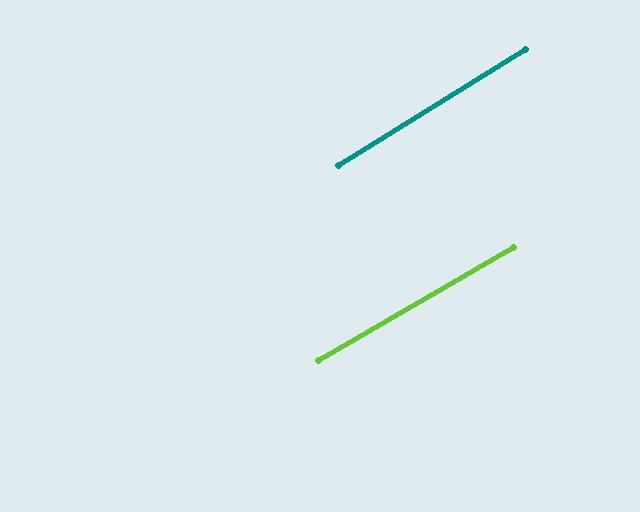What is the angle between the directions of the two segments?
Approximately 2 degrees.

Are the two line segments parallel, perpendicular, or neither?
Parallel — their directions differ by only 1.5°.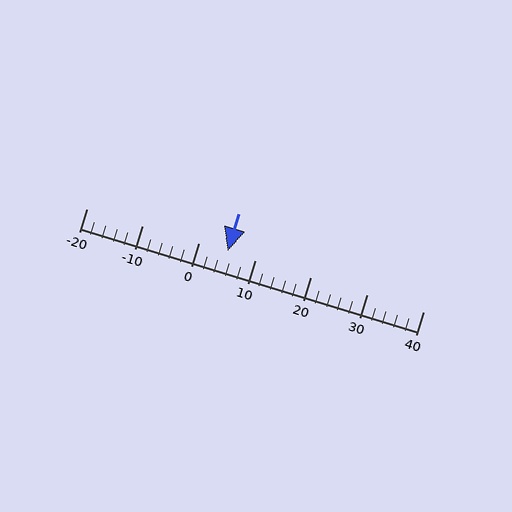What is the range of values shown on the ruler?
The ruler shows values from -20 to 40.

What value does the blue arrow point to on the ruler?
The blue arrow points to approximately 5.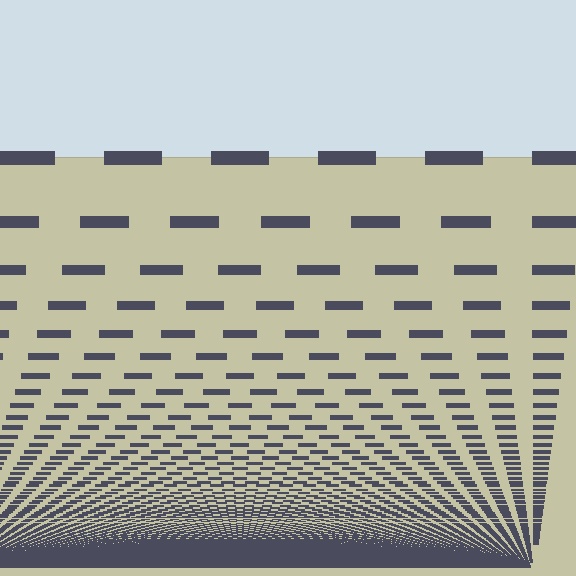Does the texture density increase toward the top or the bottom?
Density increases toward the bottom.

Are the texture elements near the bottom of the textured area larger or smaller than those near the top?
Smaller. The gradient is inverted — elements near the bottom are smaller and denser.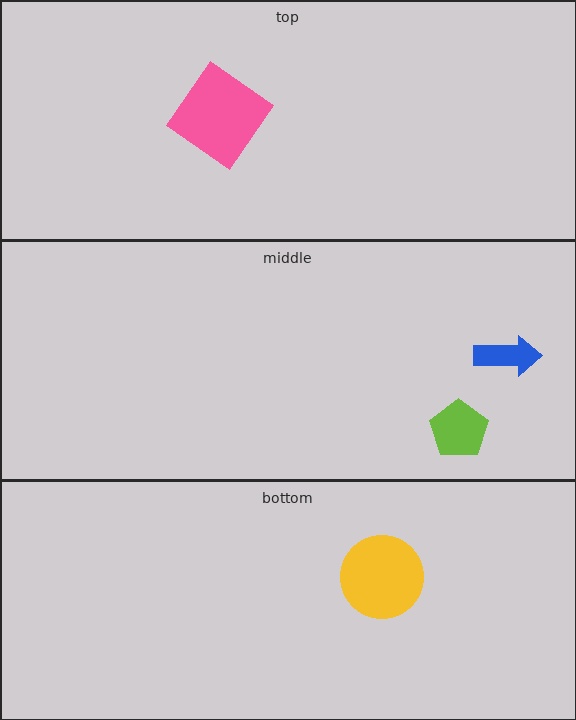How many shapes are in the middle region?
2.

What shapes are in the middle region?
The blue arrow, the lime pentagon.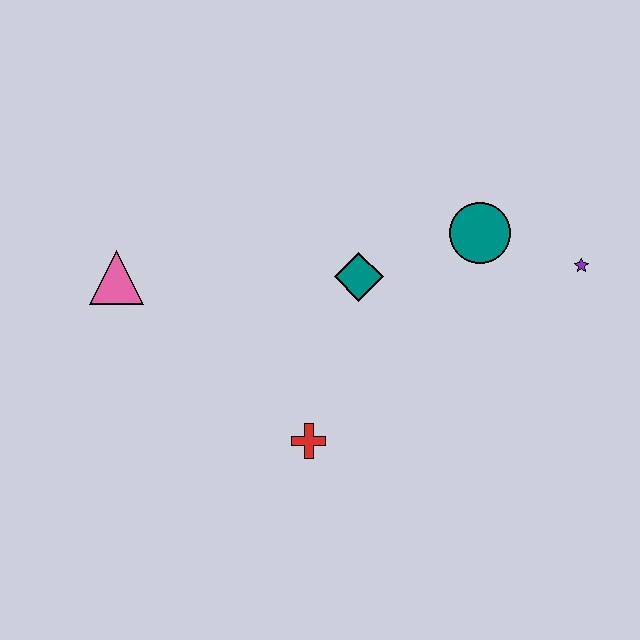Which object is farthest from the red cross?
The purple star is farthest from the red cross.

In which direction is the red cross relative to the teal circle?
The red cross is below the teal circle.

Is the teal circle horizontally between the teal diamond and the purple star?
Yes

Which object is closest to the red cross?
The teal diamond is closest to the red cross.